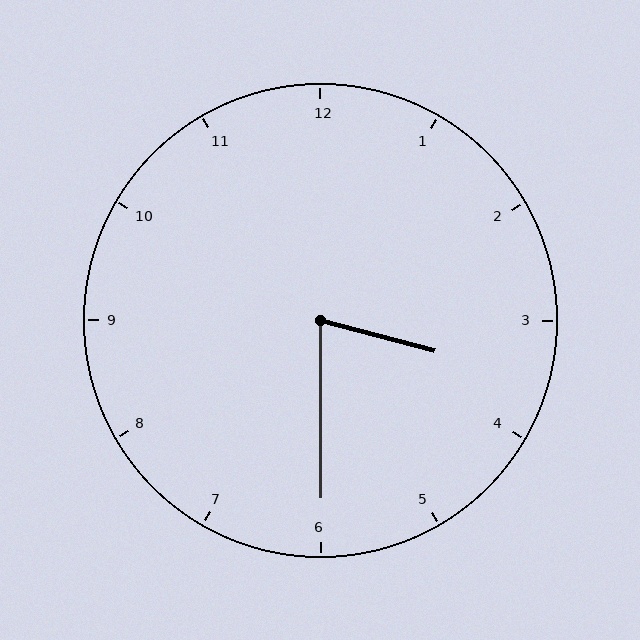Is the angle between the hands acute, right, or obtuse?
It is acute.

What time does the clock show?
3:30.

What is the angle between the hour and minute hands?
Approximately 75 degrees.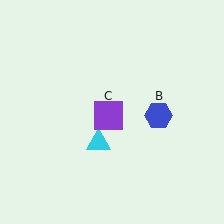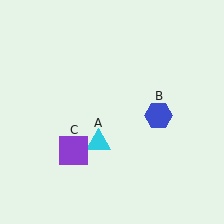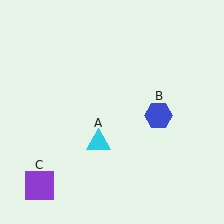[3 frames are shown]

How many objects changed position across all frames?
1 object changed position: purple square (object C).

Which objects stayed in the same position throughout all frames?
Cyan triangle (object A) and blue hexagon (object B) remained stationary.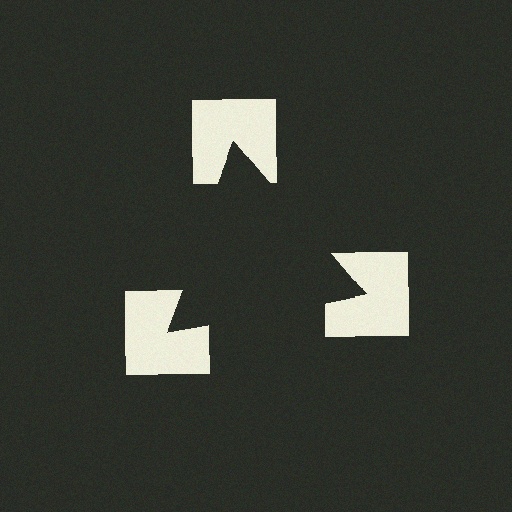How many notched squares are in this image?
There are 3 — one at each vertex of the illusory triangle.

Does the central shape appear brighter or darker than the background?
It typically appears slightly darker than the background, even though no actual brightness change is drawn.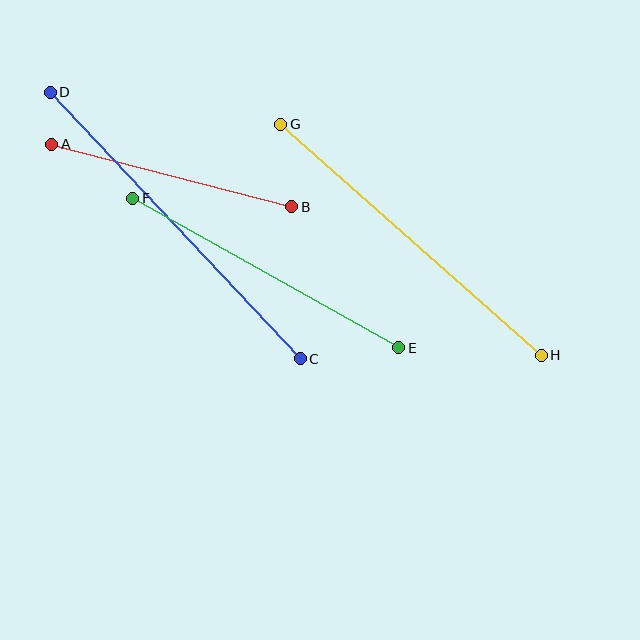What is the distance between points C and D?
The distance is approximately 365 pixels.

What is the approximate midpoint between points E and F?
The midpoint is at approximately (266, 273) pixels.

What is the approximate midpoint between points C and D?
The midpoint is at approximately (175, 226) pixels.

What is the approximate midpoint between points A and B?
The midpoint is at approximately (172, 175) pixels.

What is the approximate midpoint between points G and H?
The midpoint is at approximately (411, 240) pixels.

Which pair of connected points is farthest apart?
Points C and D are farthest apart.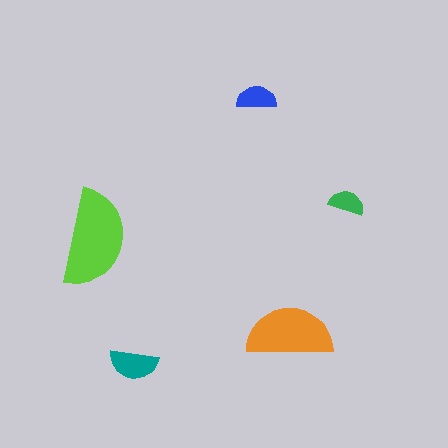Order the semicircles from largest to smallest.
the lime one, the orange one, the teal one, the blue one, the green one.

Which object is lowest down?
The teal semicircle is bottommost.